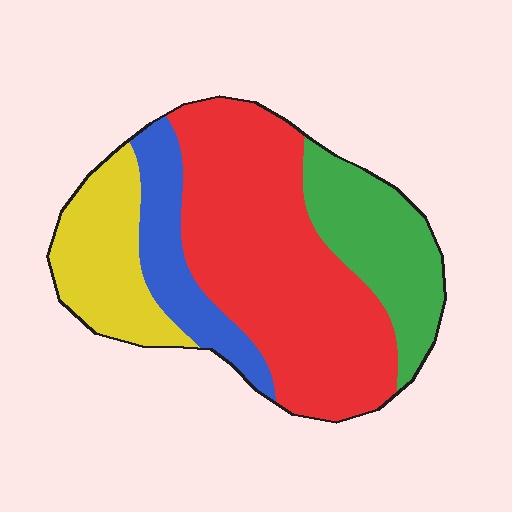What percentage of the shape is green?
Green takes up about one fifth (1/5) of the shape.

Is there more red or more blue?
Red.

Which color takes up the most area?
Red, at roughly 50%.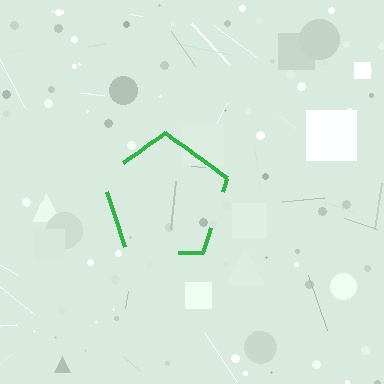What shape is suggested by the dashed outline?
The dashed outline suggests a pentagon.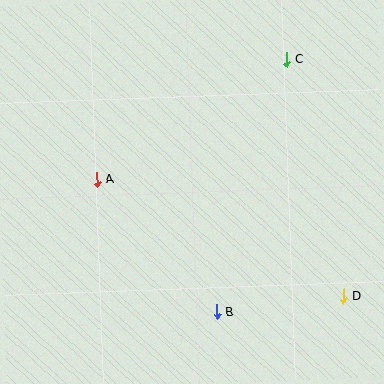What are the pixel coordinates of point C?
Point C is at (287, 60).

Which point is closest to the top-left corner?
Point A is closest to the top-left corner.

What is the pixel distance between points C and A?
The distance between C and A is 225 pixels.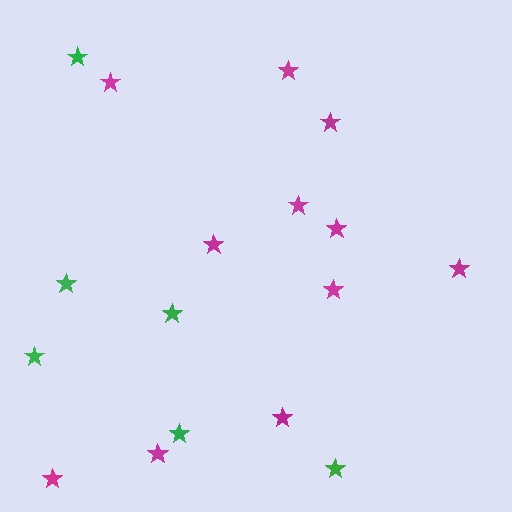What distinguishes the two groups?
There are 2 groups: one group of green stars (6) and one group of magenta stars (11).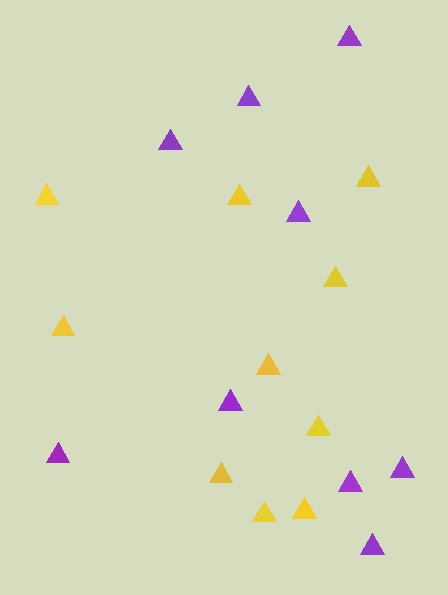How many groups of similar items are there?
There are 2 groups: one group of yellow triangles (10) and one group of purple triangles (9).